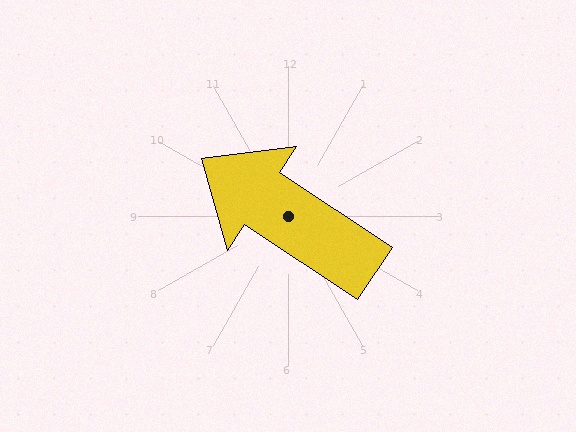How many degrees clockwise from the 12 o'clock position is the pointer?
Approximately 304 degrees.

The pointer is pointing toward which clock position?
Roughly 10 o'clock.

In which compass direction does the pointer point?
Northwest.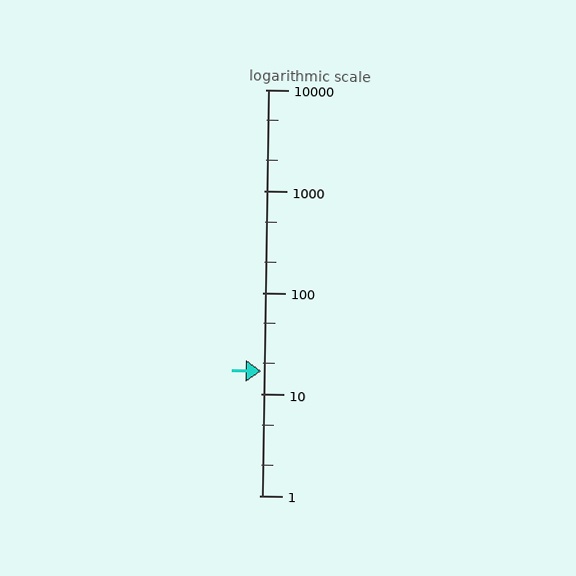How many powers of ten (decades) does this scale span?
The scale spans 4 decades, from 1 to 10000.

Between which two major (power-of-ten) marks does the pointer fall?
The pointer is between 10 and 100.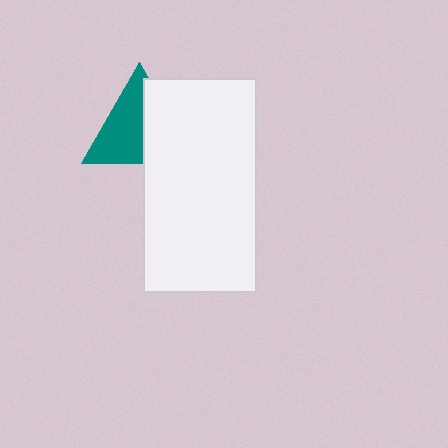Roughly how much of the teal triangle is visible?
About half of it is visible (roughly 57%).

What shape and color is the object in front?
The object in front is a white rectangle.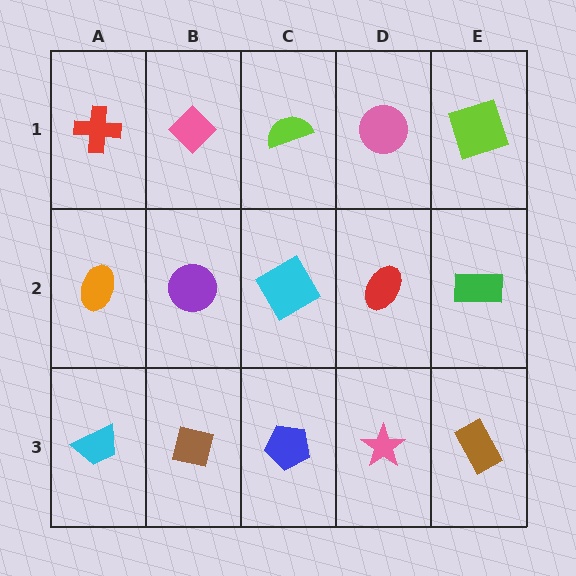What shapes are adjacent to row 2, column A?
A red cross (row 1, column A), a cyan trapezoid (row 3, column A), a purple circle (row 2, column B).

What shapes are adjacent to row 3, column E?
A green rectangle (row 2, column E), a pink star (row 3, column D).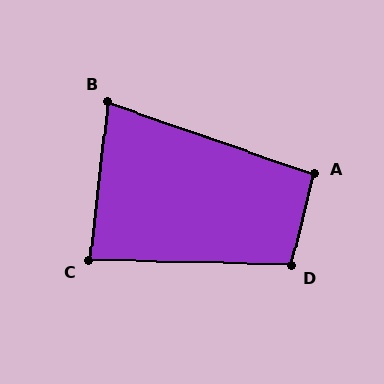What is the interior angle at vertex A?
Approximately 95 degrees (obtuse).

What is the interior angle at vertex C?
Approximately 85 degrees (acute).